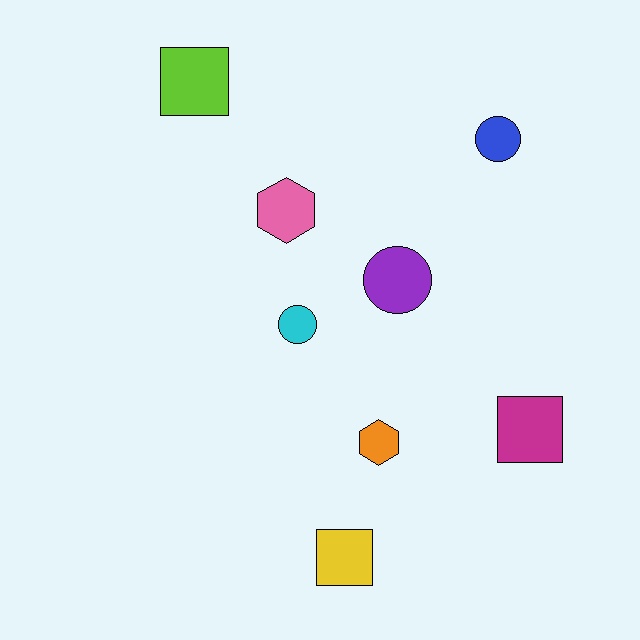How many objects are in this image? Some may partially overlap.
There are 8 objects.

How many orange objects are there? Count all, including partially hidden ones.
There is 1 orange object.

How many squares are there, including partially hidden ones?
There are 3 squares.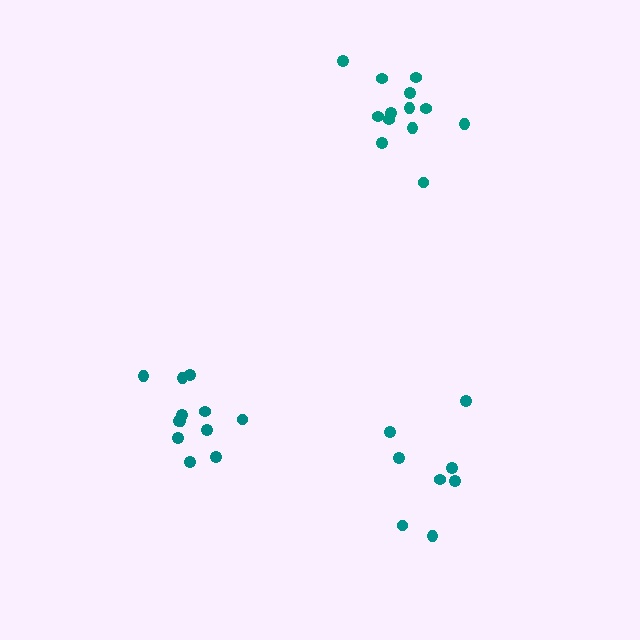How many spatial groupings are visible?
There are 3 spatial groupings.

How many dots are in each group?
Group 1: 13 dots, Group 2: 8 dots, Group 3: 12 dots (33 total).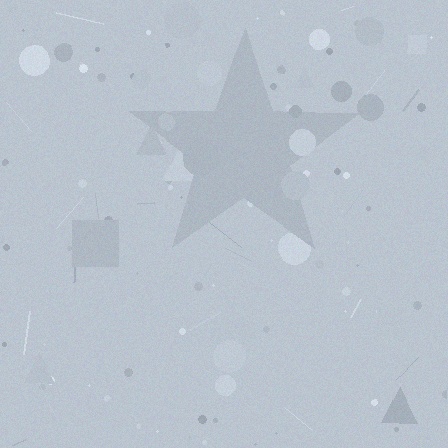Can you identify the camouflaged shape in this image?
The camouflaged shape is a star.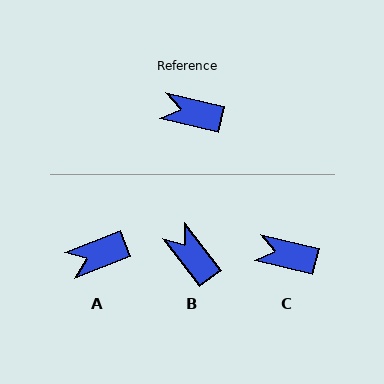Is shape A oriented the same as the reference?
No, it is off by about 34 degrees.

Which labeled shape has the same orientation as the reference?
C.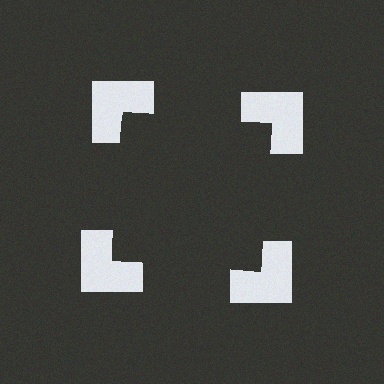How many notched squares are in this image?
There are 4 — one at each vertex of the illusory square.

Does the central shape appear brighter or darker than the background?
It typically appears slightly darker than the background, even though no actual brightness change is drawn.